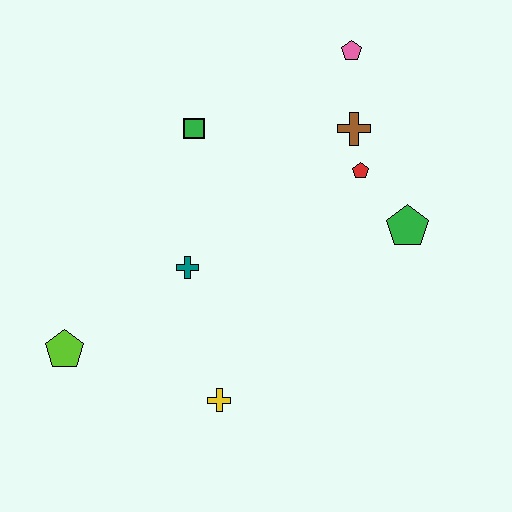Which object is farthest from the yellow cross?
The pink pentagon is farthest from the yellow cross.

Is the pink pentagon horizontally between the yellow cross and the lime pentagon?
No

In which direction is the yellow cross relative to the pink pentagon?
The yellow cross is below the pink pentagon.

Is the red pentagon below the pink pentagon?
Yes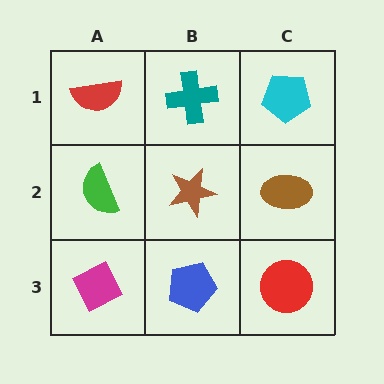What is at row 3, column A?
A magenta diamond.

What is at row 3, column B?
A blue pentagon.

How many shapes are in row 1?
3 shapes.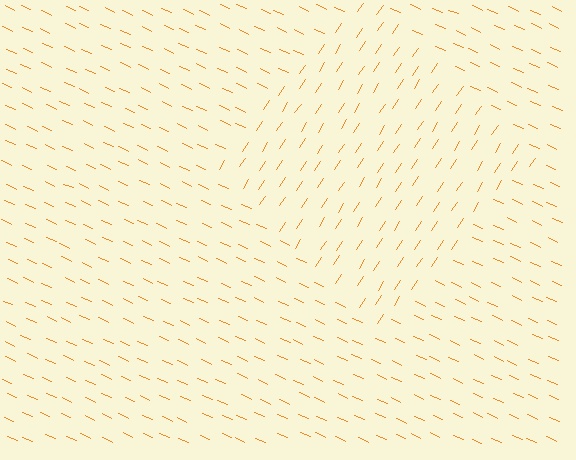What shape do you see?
I see a diamond.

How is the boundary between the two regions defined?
The boundary is defined purely by a change in line orientation (approximately 81 degrees difference). All lines are the same color and thickness.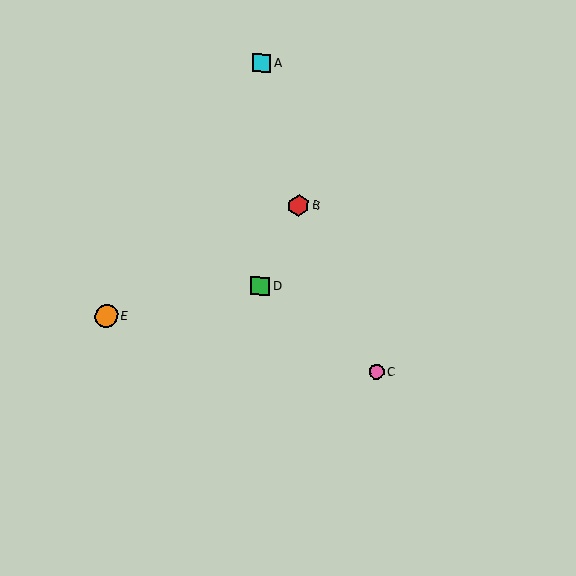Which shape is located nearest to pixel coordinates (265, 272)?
The green square (labeled D) at (260, 286) is nearest to that location.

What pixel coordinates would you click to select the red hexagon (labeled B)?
Click at (299, 206) to select the red hexagon B.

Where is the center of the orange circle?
The center of the orange circle is at (107, 316).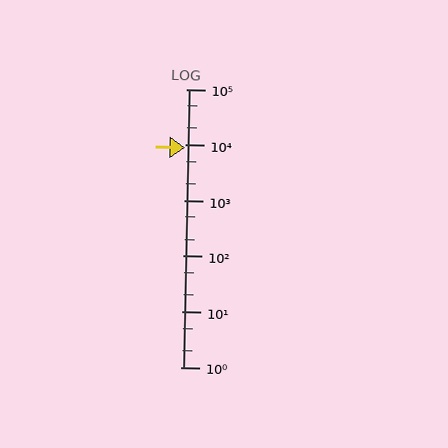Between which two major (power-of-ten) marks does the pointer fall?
The pointer is between 1000 and 10000.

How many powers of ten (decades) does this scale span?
The scale spans 5 decades, from 1 to 100000.